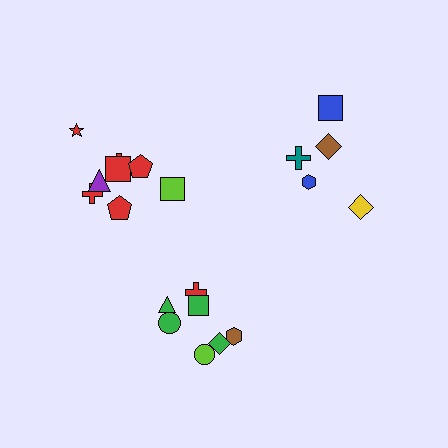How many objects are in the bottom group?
There are 7 objects.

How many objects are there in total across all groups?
There are 20 objects.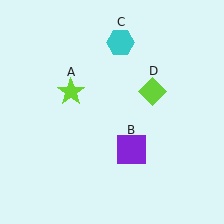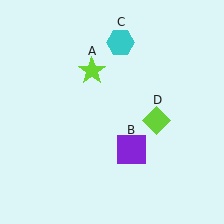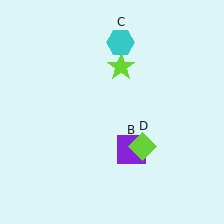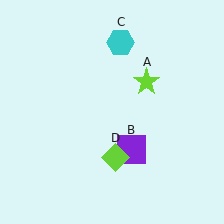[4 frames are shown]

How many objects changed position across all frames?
2 objects changed position: lime star (object A), lime diamond (object D).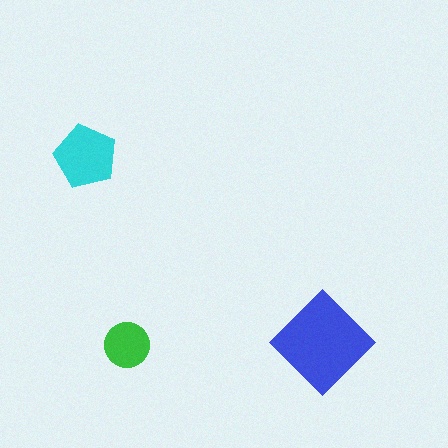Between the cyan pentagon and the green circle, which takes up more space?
The cyan pentagon.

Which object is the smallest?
The green circle.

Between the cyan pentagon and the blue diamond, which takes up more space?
The blue diamond.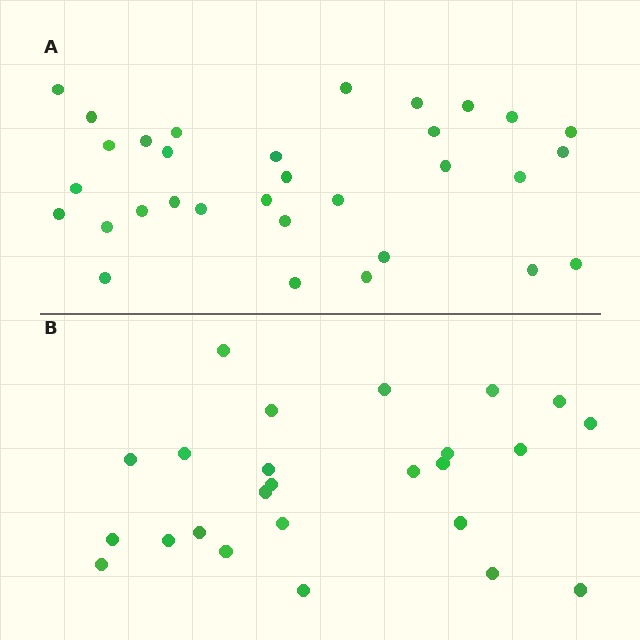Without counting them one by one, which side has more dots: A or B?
Region A (the top region) has more dots.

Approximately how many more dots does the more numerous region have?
Region A has roughly 8 or so more dots than region B.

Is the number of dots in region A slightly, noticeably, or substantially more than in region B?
Region A has noticeably more, but not dramatically so. The ratio is roughly 1.3 to 1.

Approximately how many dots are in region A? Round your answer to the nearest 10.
About 30 dots. (The exact count is 32, which rounds to 30.)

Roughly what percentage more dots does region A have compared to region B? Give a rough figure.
About 30% more.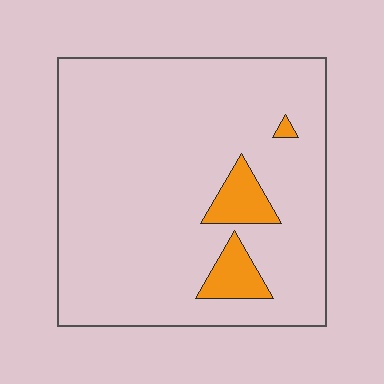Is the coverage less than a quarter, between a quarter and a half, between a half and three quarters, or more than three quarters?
Less than a quarter.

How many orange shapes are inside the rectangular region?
3.